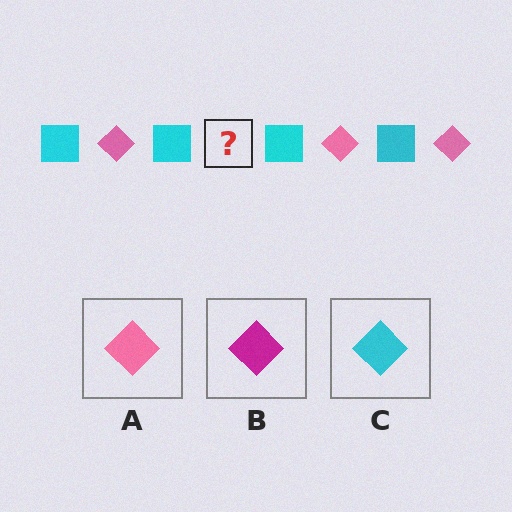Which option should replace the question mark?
Option A.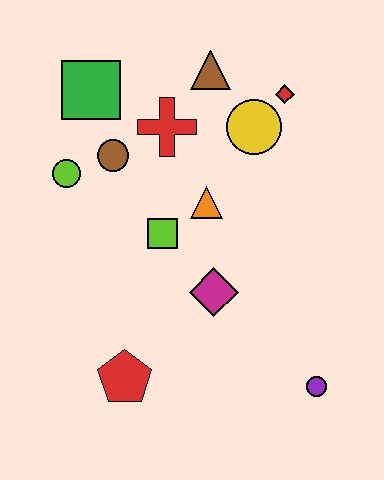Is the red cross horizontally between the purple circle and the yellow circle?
No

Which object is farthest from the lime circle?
The purple circle is farthest from the lime circle.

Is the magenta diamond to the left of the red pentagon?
No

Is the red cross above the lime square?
Yes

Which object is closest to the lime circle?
The brown circle is closest to the lime circle.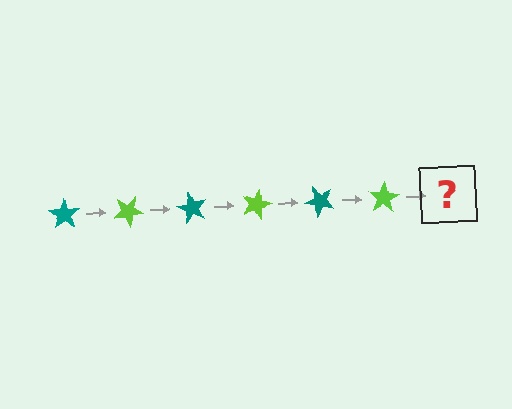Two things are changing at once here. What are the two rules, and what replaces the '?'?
The two rules are that it rotates 30 degrees each step and the color cycles through teal and lime. The '?' should be a teal star, rotated 180 degrees from the start.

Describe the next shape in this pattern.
It should be a teal star, rotated 180 degrees from the start.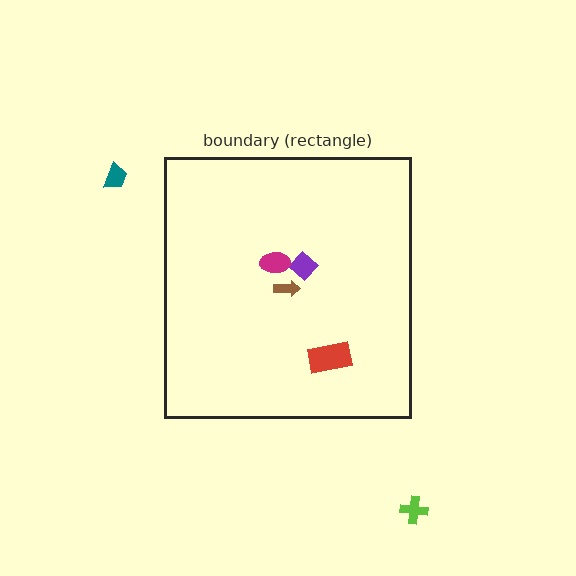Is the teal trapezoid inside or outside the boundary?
Outside.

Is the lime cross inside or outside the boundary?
Outside.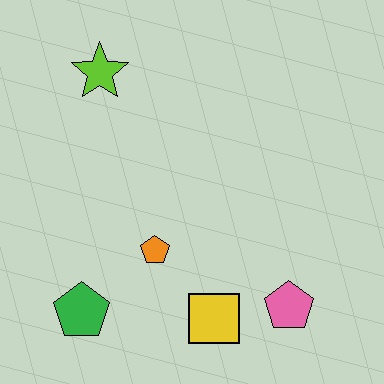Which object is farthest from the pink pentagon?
The lime star is farthest from the pink pentagon.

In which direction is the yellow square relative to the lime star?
The yellow square is below the lime star.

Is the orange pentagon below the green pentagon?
No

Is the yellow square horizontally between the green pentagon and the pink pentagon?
Yes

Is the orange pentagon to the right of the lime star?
Yes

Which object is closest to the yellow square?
The pink pentagon is closest to the yellow square.